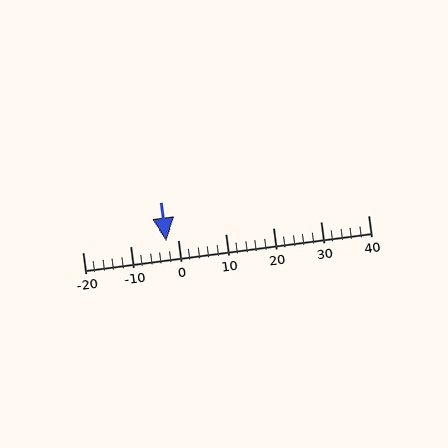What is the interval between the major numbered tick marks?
The major tick marks are spaced 10 units apart.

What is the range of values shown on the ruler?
The ruler shows values from -20 to 40.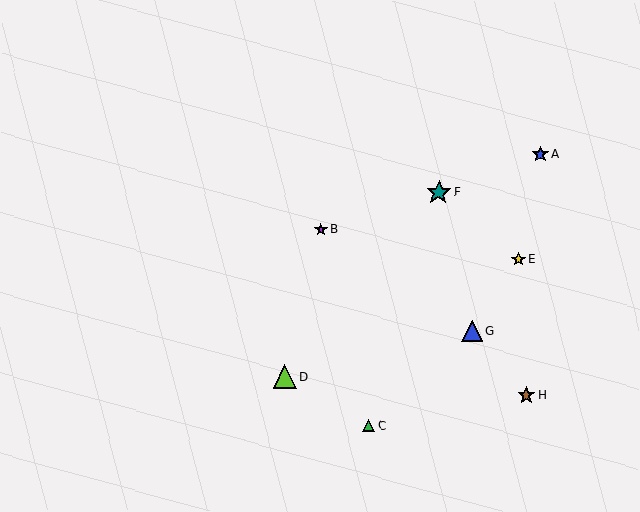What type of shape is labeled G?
Shape G is a blue triangle.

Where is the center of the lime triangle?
The center of the lime triangle is at (285, 376).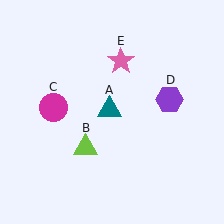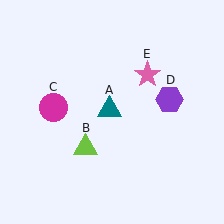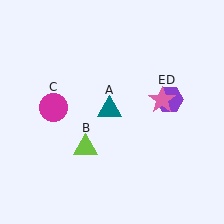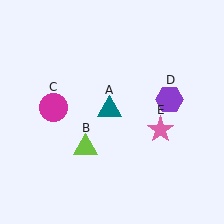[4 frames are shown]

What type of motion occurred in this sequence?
The pink star (object E) rotated clockwise around the center of the scene.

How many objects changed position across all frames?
1 object changed position: pink star (object E).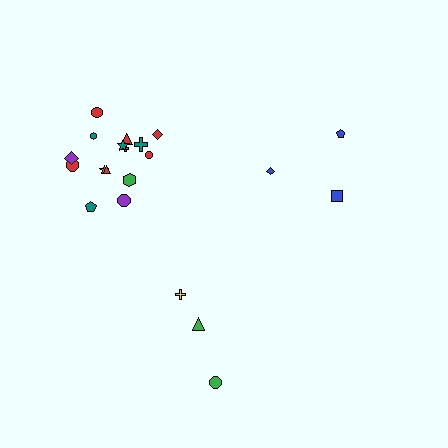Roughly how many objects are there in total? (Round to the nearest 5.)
Roughly 20 objects in total.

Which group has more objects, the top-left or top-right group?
The top-left group.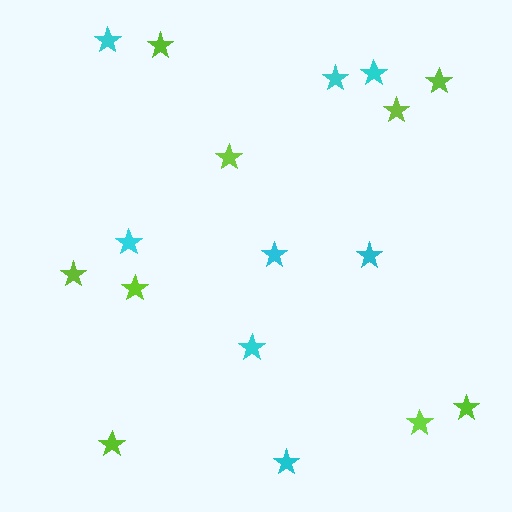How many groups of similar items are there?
There are 2 groups: one group of cyan stars (8) and one group of lime stars (9).